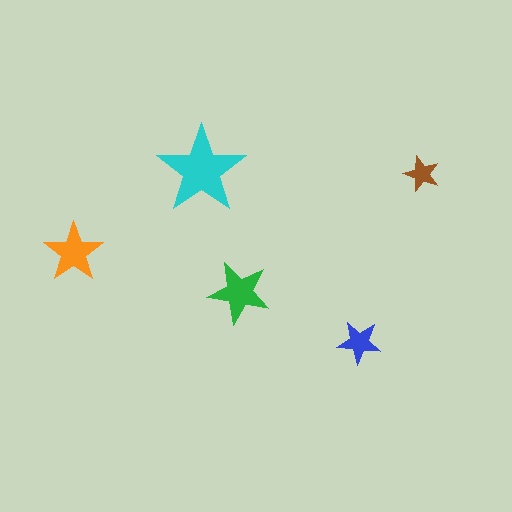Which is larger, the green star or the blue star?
The green one.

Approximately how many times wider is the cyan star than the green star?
About 1.5 times wider.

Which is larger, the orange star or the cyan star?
The cyan one.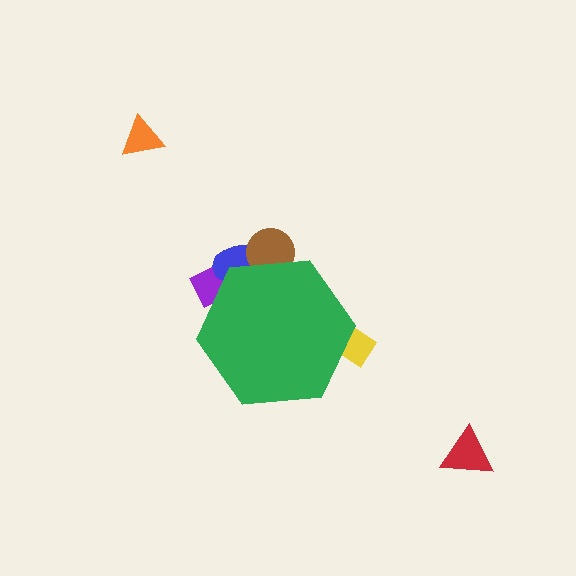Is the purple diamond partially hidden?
Yes, the purple diamond is partially hidden behind the green hexagon.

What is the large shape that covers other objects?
A green hexagon.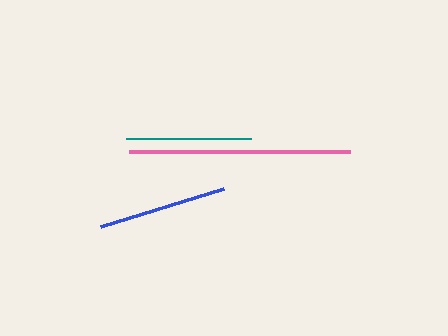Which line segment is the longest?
The pink line is the longest at approximately 221 pixels.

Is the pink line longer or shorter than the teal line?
The pink line is longer than the teal line.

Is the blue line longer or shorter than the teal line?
The blue line is longer than the teal line.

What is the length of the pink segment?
The pink segment is approximately 221 pixels long.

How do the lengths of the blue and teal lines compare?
The blue and teal lines are approximately the same length.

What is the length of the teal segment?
The teal segment is approximately 125 pixels long.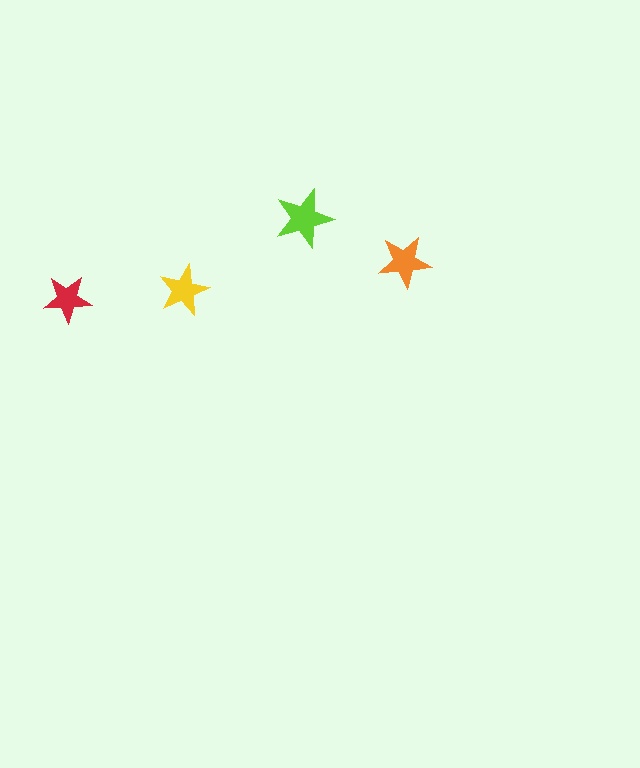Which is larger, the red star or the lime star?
The lime one.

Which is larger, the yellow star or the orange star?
The orange one.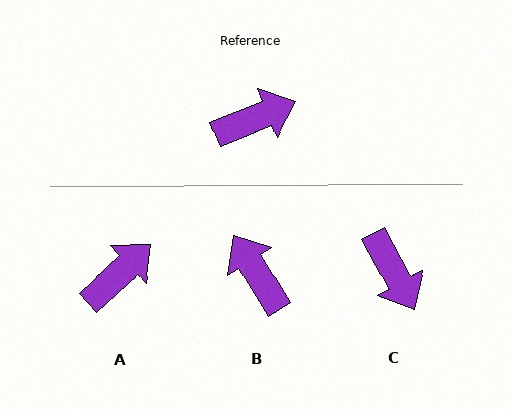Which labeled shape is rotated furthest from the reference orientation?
B, about 99 degrees away.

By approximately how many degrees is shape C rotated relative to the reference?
Approximately 84 degrees clockwise.